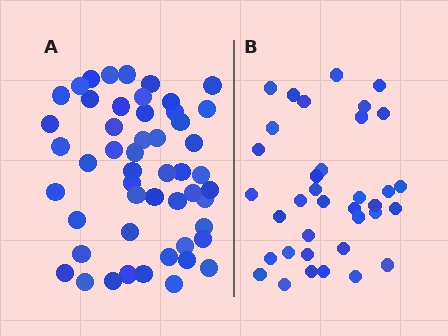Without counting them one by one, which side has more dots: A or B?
Region A (the left region) has more dots.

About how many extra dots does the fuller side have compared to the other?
Region A has approximately 15 more dots than region B.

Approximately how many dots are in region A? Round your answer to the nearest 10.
About 50 dots. (The exact count is 51, which rounds to 50.)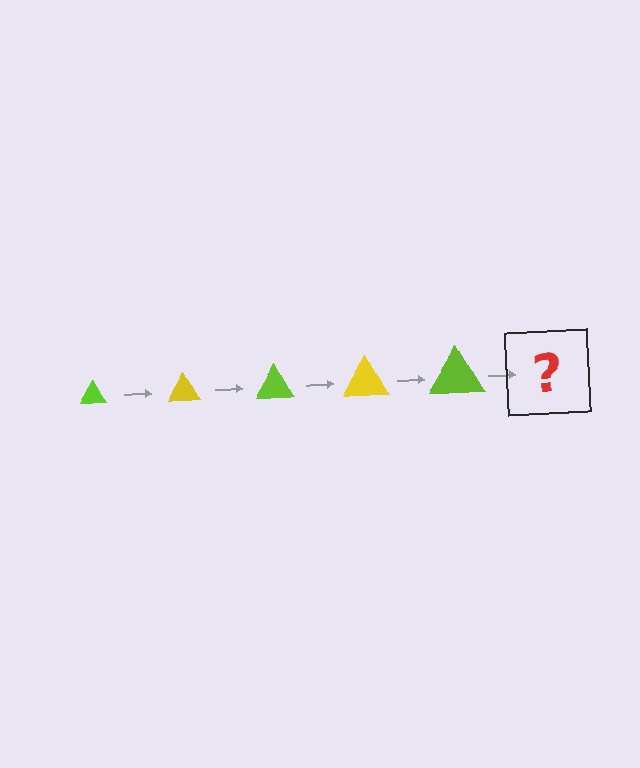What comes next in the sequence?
The next element should be a yellow triangle, larger than the previous one.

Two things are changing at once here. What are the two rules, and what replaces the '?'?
The two rules are that the triangle grows larger each step and the color cycles through lime and yellow. The '?' should be a yellow triangle, larger than the previous one.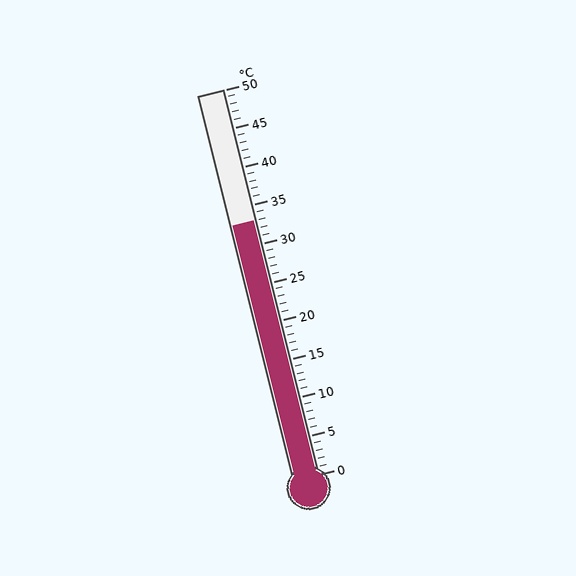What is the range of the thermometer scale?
The thermometer scale ranges from 0°C to 50°C.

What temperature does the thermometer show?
The thermometer shows approximately 33°C.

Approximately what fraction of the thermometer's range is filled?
The thermometer is filled to approximately 65% of its range.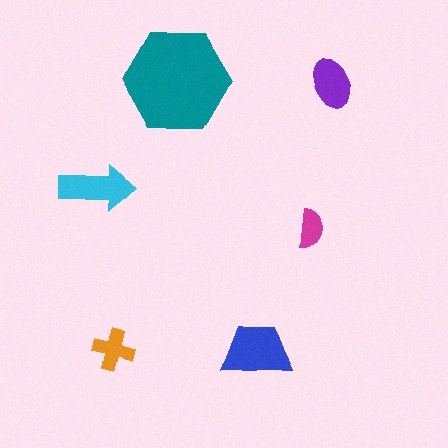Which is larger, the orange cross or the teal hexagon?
The teal hexagon.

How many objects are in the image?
There are 6 objects in the image.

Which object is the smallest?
The magenta semicircle.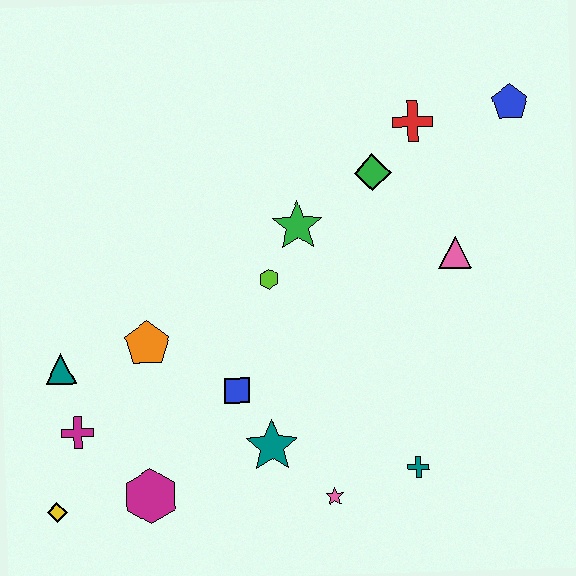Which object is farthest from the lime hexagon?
The yellow diamond is farthest from the lime hexagon.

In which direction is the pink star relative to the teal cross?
The pink star is to the left of the teal cross.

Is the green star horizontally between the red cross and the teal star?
Yes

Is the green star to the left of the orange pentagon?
No